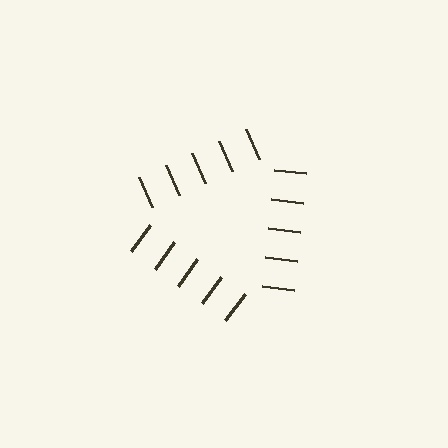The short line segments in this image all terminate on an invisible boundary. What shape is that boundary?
An illusory triangle — the line segments terminate on its edges but no continuous stroke is drawn.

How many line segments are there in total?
15 — 5 along each of the 3 edges.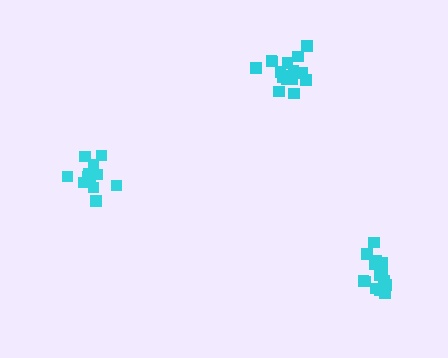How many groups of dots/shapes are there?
There are 3 groups.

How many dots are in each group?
Group 1: 16 dots, Group 2: 15 dots, Group 3: 14 dots (45 total).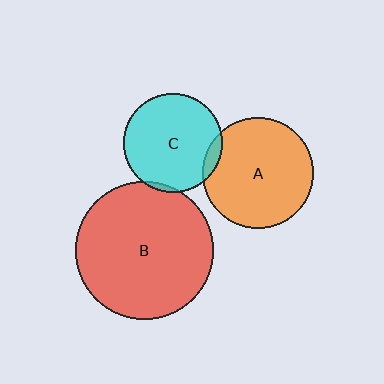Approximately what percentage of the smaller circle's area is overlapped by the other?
Approximately 10%.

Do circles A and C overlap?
Yes.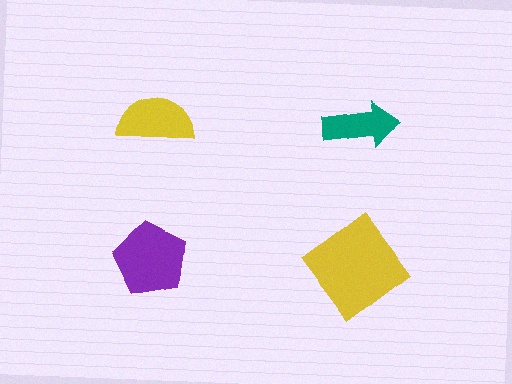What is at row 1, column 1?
A yellow semicircle.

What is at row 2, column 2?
A yellow diamond.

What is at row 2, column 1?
A purple pentagon.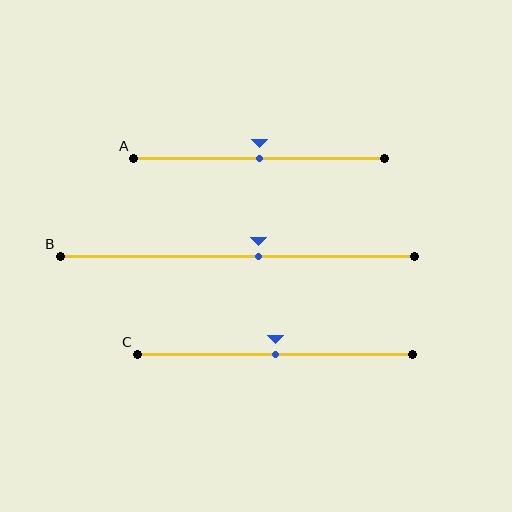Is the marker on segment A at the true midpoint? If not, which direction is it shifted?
Yes, the marker on segment A is at the true midpoint.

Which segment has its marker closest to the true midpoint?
Segment A has its marker closest to the true midpoint.